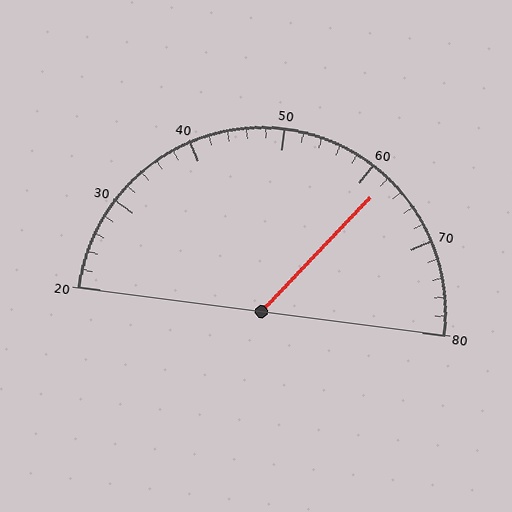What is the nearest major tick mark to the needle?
The nearest major tick mark is 60.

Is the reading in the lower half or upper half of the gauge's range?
The reading is in the upper half of the range (20 to 80).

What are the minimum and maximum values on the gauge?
The gauge ranges from 20 to 80.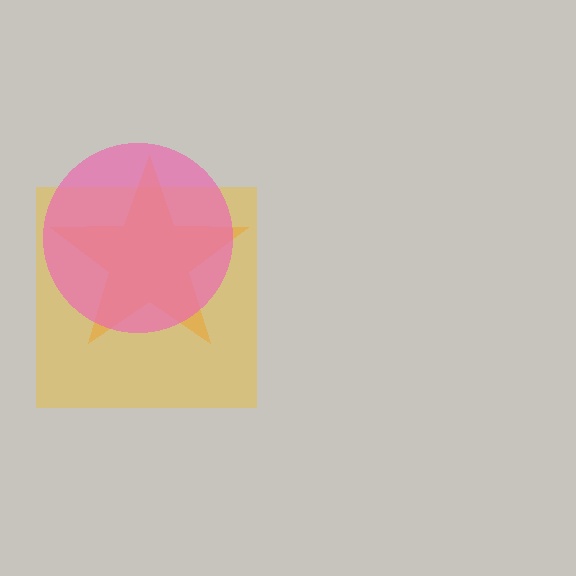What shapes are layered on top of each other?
The layered shapes are: a yellow square, an orange star, a pink circle.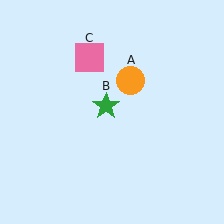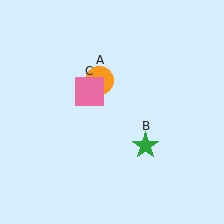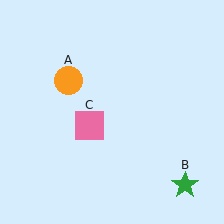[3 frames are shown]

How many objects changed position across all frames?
3 objects changed position: orange circle (object A), green star (object B), pink square (object C).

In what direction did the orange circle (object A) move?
The orange circle (object A) moved left.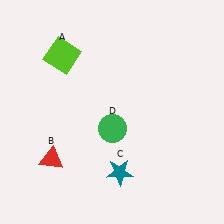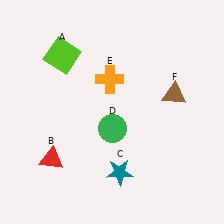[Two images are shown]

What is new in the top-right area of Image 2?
A brown triangle (F) was added in the top-right area of Image 2.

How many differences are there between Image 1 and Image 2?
There are 2 differences between the two images.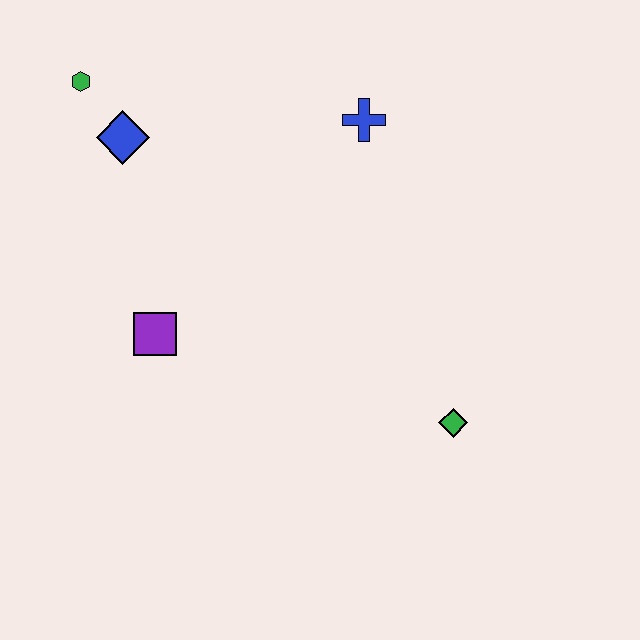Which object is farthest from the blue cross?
The green diamond is farthest from the blue cross.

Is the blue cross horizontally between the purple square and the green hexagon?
No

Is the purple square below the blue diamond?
Yes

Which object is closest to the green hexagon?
The blue diamond is closest to the green hexagon.